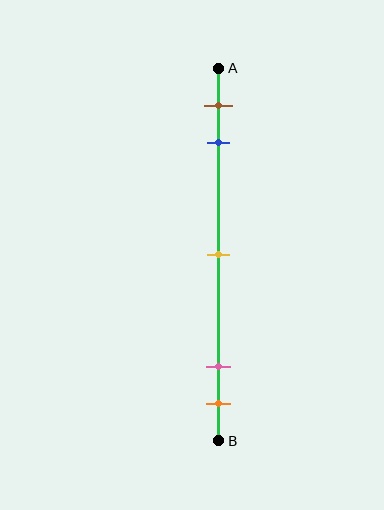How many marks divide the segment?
There are 5 marks dividing the segment.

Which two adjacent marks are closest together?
The pink and orange marks are the closest adjacent pair.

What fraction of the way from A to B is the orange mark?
The orange mark is approximately 90% (0.9) of the way from A to B.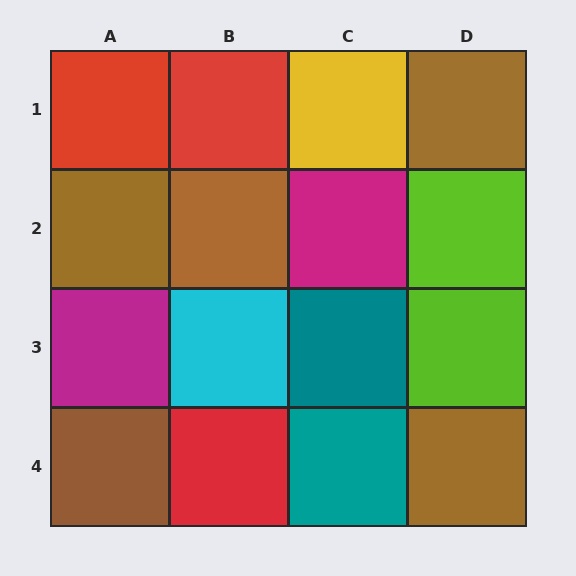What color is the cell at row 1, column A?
Red.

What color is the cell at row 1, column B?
Red.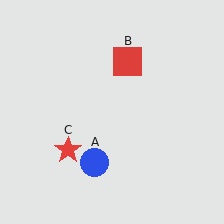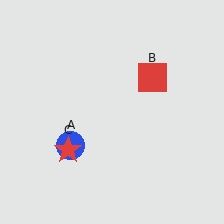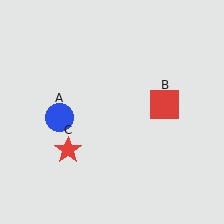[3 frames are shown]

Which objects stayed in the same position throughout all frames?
Red star (object C) remained stationary.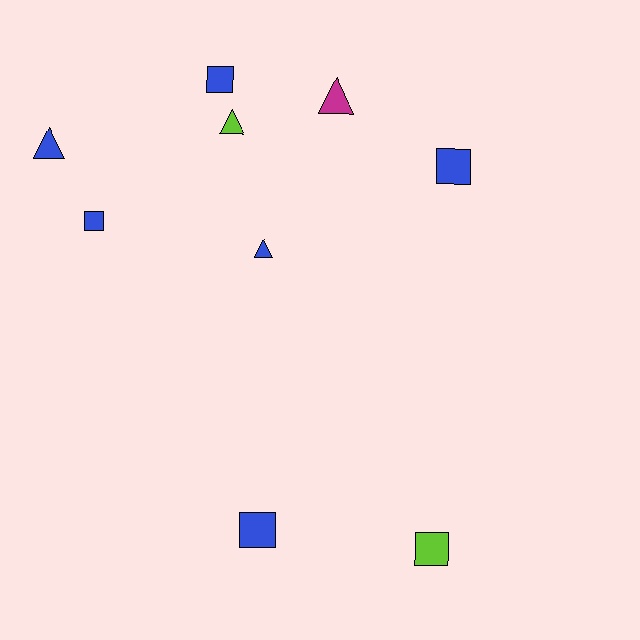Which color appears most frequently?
Blue, with 6 objects.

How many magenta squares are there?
There are no magenta squares.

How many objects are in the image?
There are 9 objects.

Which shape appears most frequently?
Square, with 5 objects.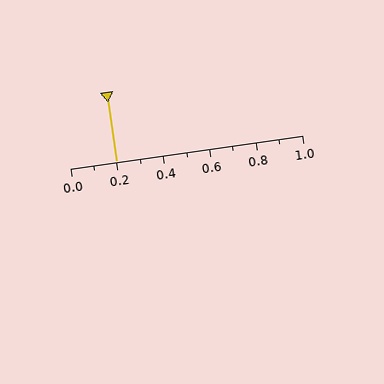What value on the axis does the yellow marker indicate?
The marker indicates approximately 0.2.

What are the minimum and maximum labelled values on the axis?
The axis runs from 0.0 to 1.0.